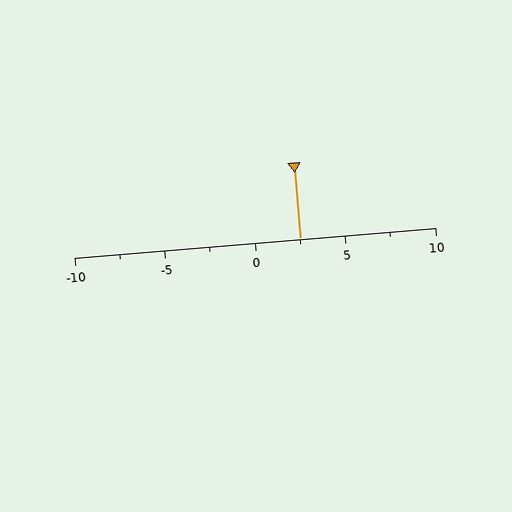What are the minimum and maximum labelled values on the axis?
The axis runs from -10 to 10.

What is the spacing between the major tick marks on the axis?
The major ticks are spaced 5 apart.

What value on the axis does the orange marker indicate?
The marker indicates approximately 2.5.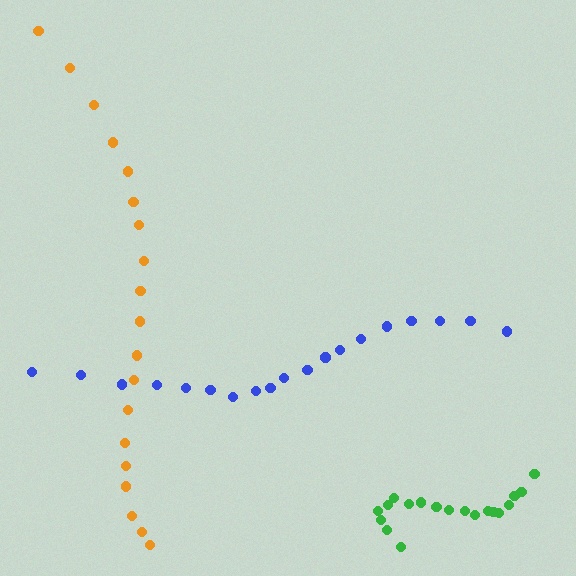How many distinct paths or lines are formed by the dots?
There are 3 distinct paths.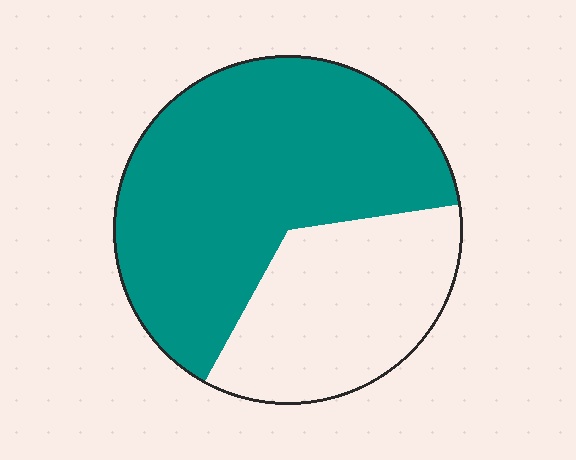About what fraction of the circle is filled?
About two thirds (2/3).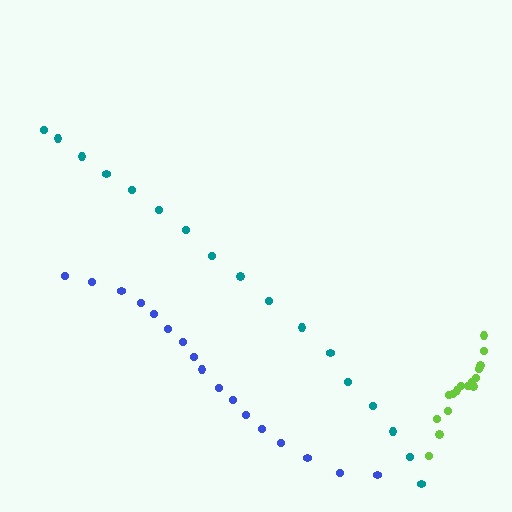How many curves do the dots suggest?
There are 3 distinct paths.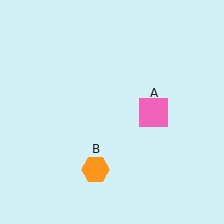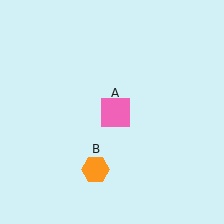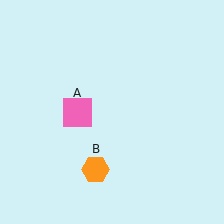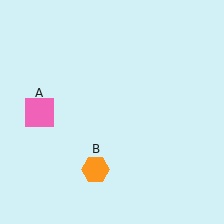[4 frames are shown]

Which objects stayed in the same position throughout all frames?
Orange hexagon (object B) remained stationary.